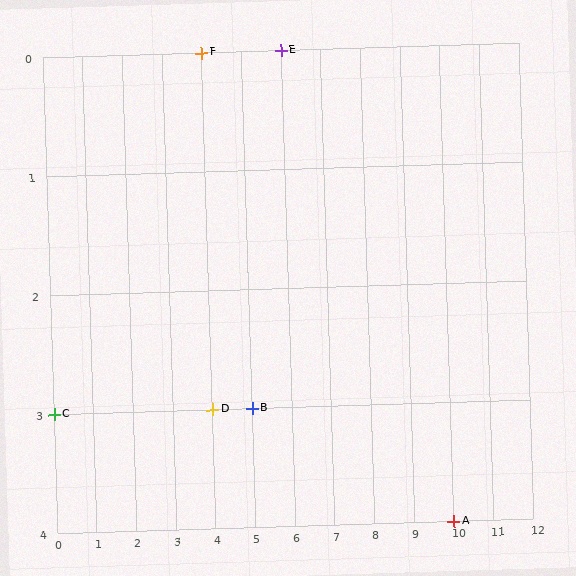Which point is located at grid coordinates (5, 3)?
Point B is at (5, 3).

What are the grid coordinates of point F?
Point F is at grid coordinates (4, 0).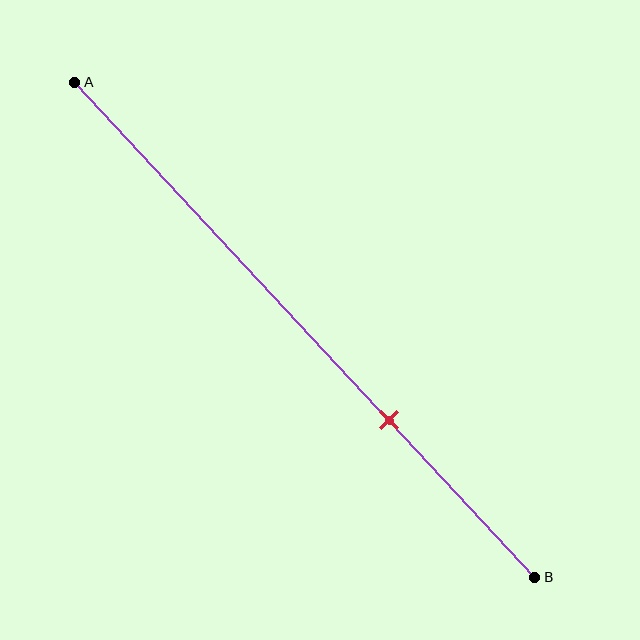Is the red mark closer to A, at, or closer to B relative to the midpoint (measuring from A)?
The red mark is closer to point B than the midpoint of segment AB.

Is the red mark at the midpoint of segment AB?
No, the mark is at about 70% from A, not at the 50% midpoint.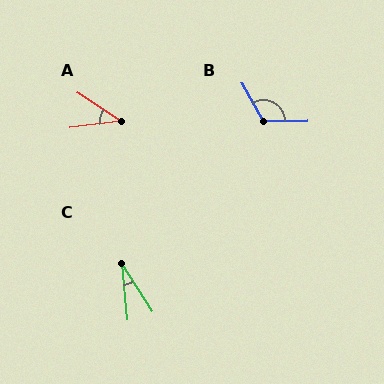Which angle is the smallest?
C, at approximately 27 degrees.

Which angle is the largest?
B, at approximately 119 degrees.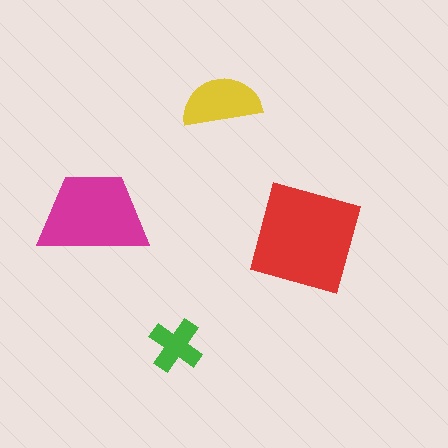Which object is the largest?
The red square.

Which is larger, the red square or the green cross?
The red square.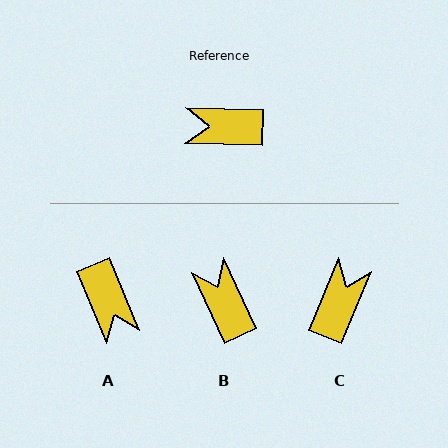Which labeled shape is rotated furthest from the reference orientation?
A, about 114 degrees away.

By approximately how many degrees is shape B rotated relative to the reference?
Approximately 63 degrees clockwise.